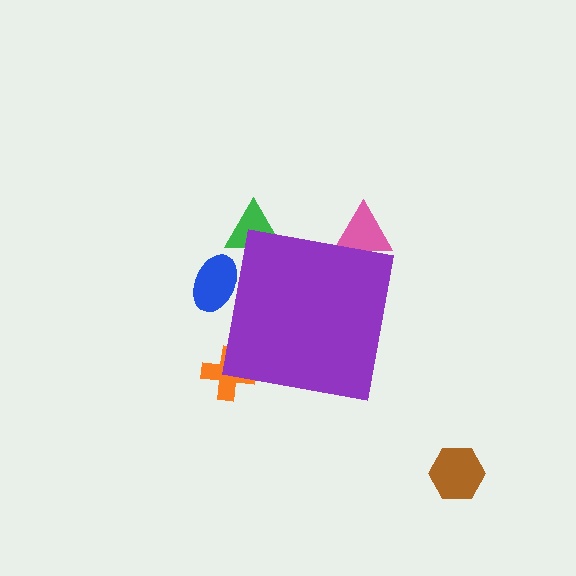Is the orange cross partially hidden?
Yes, the orange cross is partially hidden behind the purple square.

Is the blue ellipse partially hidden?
Yes, the blue ellipse is partially hidden behind the purple square.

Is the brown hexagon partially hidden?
No, the brown hexagon is fully visible.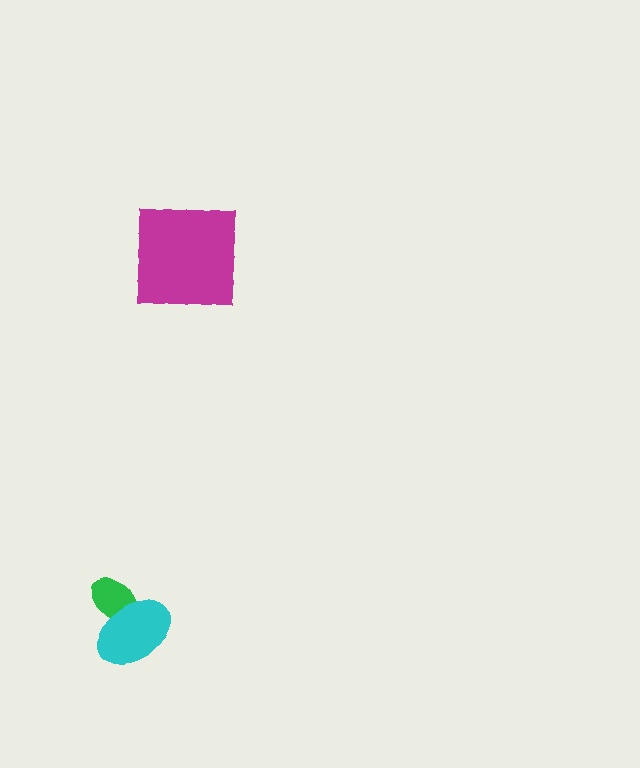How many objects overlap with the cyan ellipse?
1 object overlaps with the cyan ellipse.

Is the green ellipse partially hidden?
Yes, it is partially covered by another shape.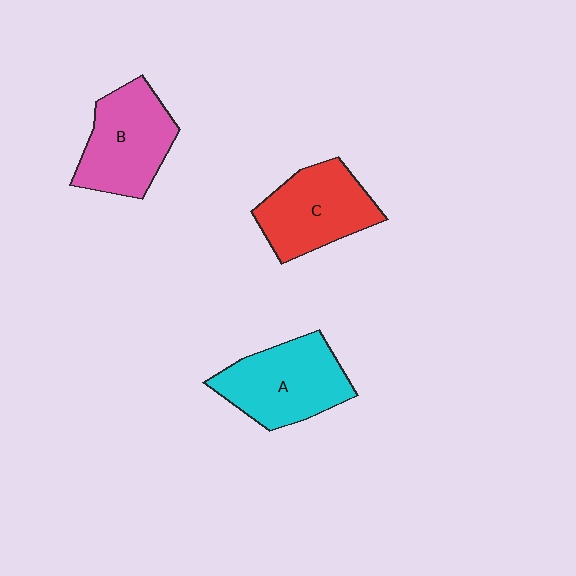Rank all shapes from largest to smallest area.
From largest to smallest: A (cyan), B (pink), C (red).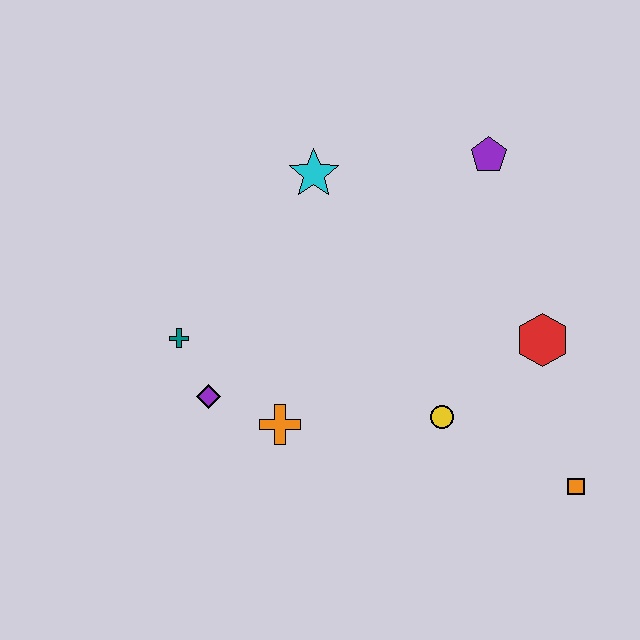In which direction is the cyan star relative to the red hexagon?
The cyan star is to the left of the red hexagon.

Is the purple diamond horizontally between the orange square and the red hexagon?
No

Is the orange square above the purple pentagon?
No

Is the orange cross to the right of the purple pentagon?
No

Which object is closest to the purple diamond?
The teal cross is closest to the purple diamond.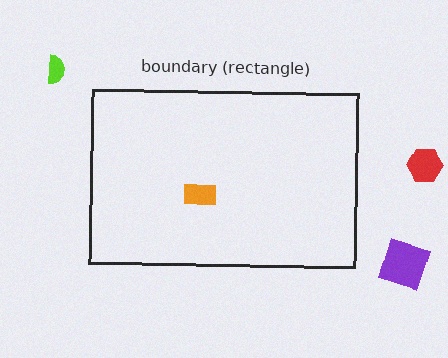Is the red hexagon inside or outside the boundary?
Outside.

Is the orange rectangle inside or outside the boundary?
Inside.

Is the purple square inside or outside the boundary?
Outside.